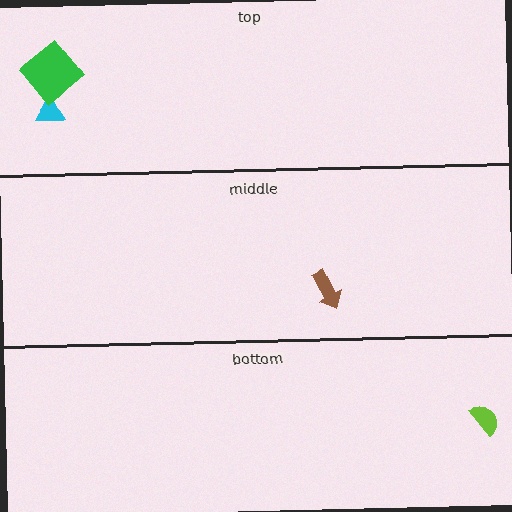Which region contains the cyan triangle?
The top region.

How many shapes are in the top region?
2.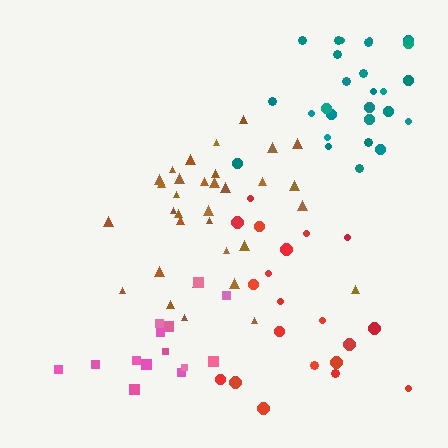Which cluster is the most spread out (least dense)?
Red.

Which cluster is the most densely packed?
Teal.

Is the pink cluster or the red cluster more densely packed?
Pink.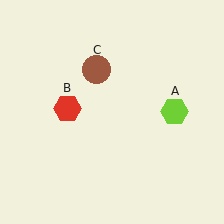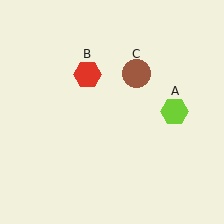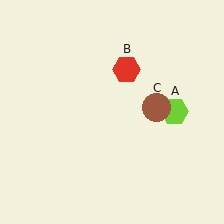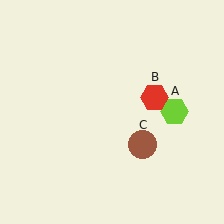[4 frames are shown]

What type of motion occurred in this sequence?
The red hexagon (object B), brown circle (object C) rotated clockwise around the center of the scene.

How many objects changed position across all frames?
2 objects changed position: red hexagon (object B), brown circle (object C).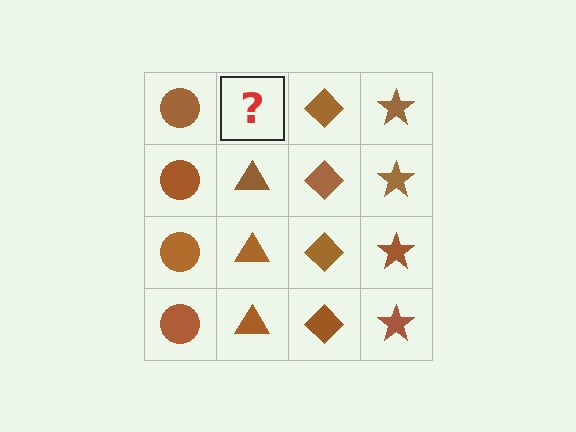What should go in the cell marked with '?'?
The missing cell should contain a brown triangle.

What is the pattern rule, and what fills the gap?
The rule is that each column has a consistent shape. The gap should be filled with a brown triangle.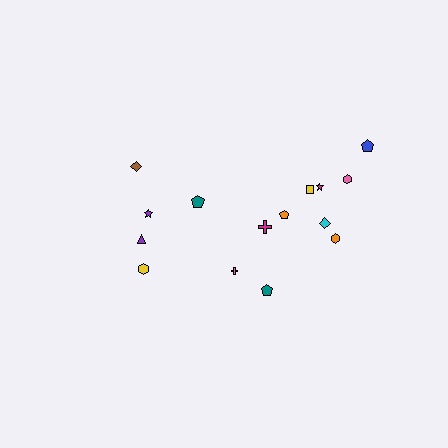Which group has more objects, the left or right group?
The right group.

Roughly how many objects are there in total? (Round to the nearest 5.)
Roughly 15 objects in total.